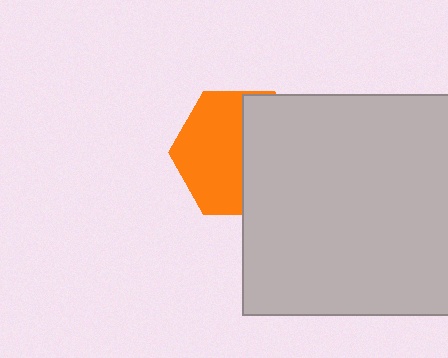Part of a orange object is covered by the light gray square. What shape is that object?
It is a hexagon.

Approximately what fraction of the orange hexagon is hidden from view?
Roughly 47% of the orange hexagon is hidden behind the light gray square.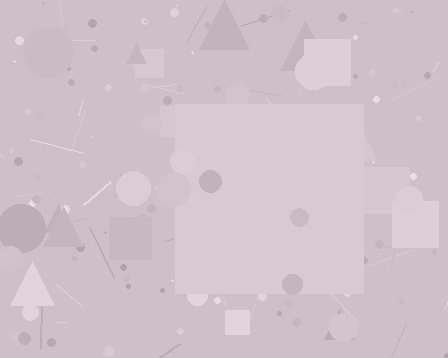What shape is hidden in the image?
A square is hidden in the image.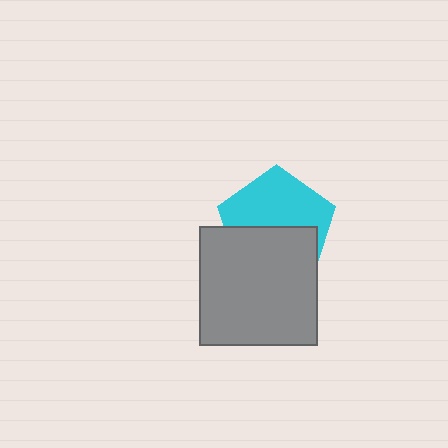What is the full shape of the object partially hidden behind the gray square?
The partially hidden object is a cyan pentagon.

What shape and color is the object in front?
The object in front is a gray square.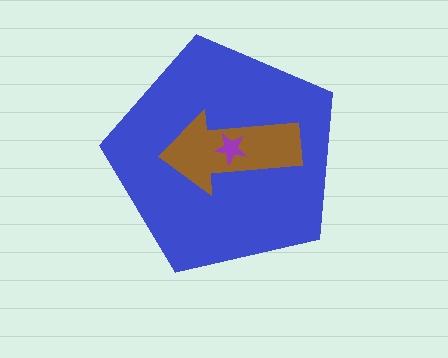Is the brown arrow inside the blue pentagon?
Yes.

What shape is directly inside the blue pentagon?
The brown arrow.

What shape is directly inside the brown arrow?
The purple star.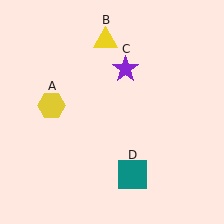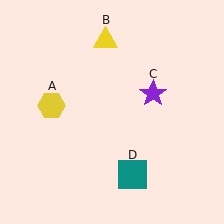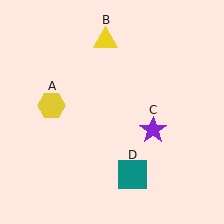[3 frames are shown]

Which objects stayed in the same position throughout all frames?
Yellow hexagon (object A) and yellow triangle (object B) and teal square (object D) remained stationary.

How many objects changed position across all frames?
1 object changed position: purple star (object C).